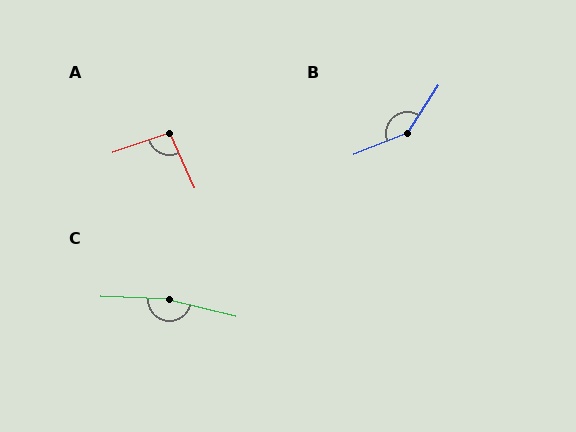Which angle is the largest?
C, at approximately 168 degrees.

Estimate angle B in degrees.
Approximately 145 degrees.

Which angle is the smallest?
A, at approximately 95 degrees.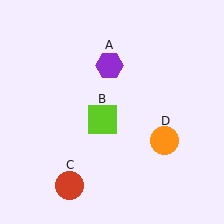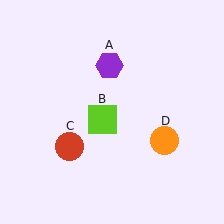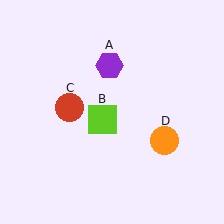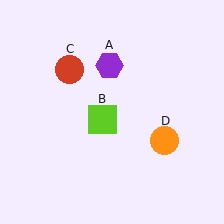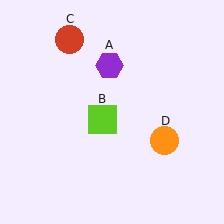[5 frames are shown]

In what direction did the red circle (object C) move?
The red circle (object C) moved up.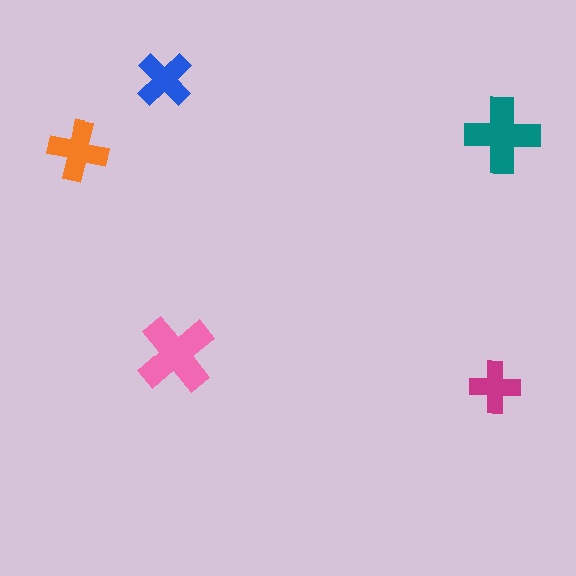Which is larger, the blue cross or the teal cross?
The teal one.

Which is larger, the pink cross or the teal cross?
The pink one.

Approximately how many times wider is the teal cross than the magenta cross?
About 1.5 times wider.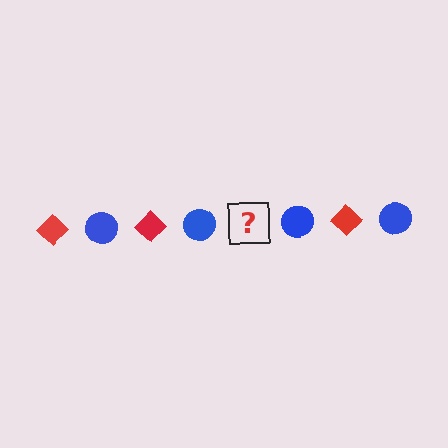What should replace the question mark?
The question mark should be replaced with a red diamond.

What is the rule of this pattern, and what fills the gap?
The rule is that the pattern alternates between red diamond and blue circle. The gap should be filled with a red diamond.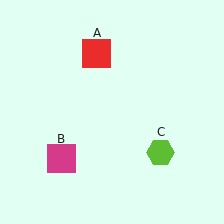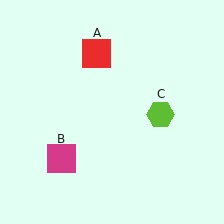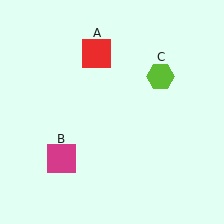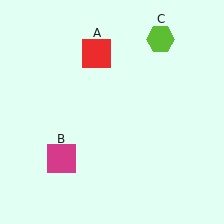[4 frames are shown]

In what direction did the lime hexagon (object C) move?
The lime hexagon (object C) moved up.